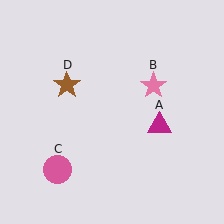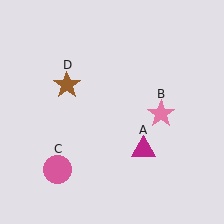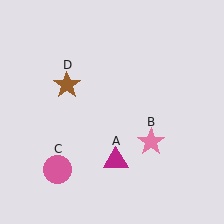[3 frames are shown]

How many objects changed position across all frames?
2 objects changed position: magenta triangle (object A), pink star (object B).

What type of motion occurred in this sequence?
The magenta triangle (object A), pink star (object B) rotated clockwise around the center of the scene.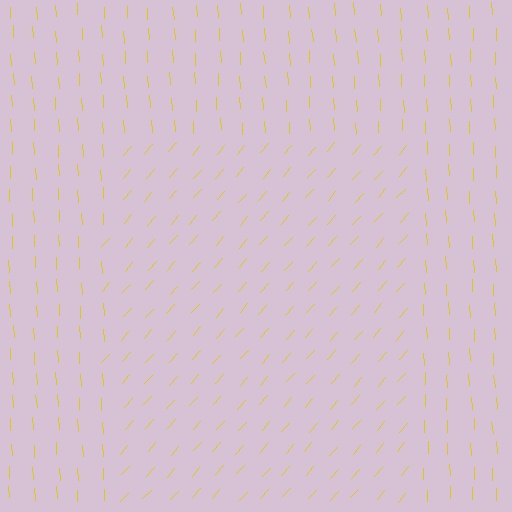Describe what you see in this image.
The image is filled with small yellow line segments. A rectangle region in the image has lines oriented differently from the surrounding lines, creating a visible texture boundary.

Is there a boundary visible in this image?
Yes, there is a texture boundary formed by a change in line orientation.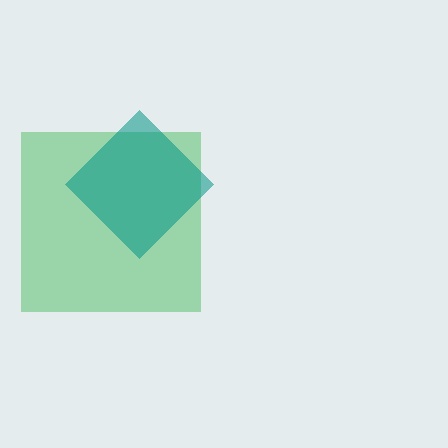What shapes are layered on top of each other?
The layered shapes are: a green square, a teal diamond.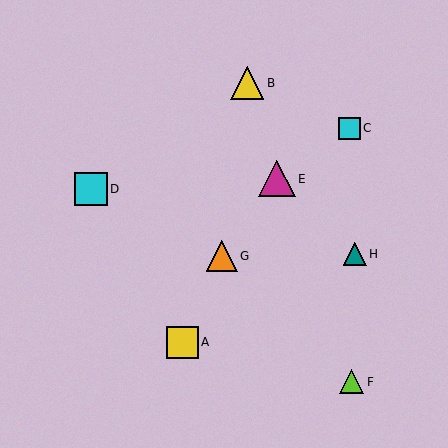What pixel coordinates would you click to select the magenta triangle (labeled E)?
Click at (277, 179) to select the magenta triangle E.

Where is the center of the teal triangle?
The center of the teal triangle is at (355, 254).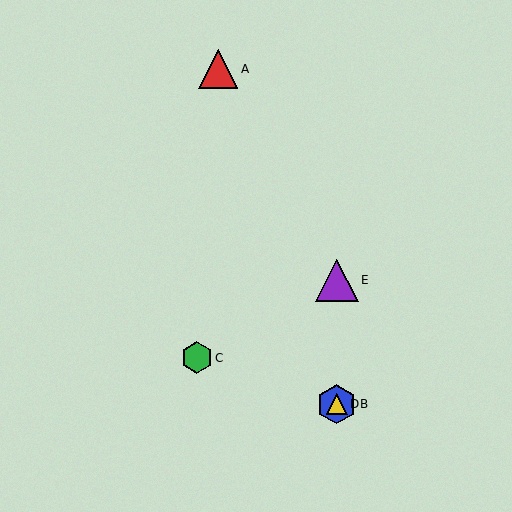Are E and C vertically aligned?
No, E is at x≈337 and C is at x≈197.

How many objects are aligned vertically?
3 objects (B, D, E) are aligned vertically.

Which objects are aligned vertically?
Objects B, D, E are aligned vertically.